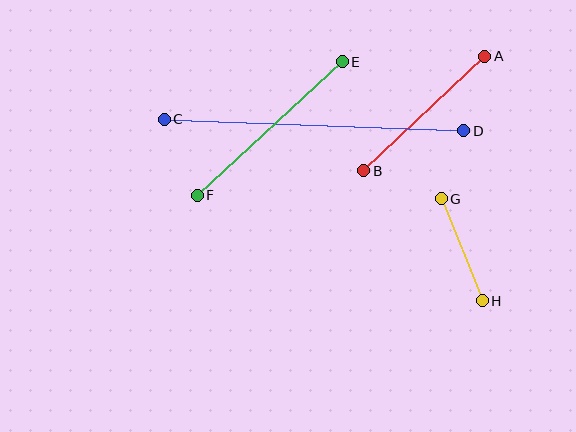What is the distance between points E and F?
The distance is approximately 197 pixels.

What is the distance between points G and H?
The distance is approximately 110 pixels.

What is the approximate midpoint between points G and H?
The midpoint is at approximately (462, 250) pixels.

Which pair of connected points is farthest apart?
Points C and D are farthest apart.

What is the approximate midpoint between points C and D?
The midpoint is at approximately (314, 125) pixels.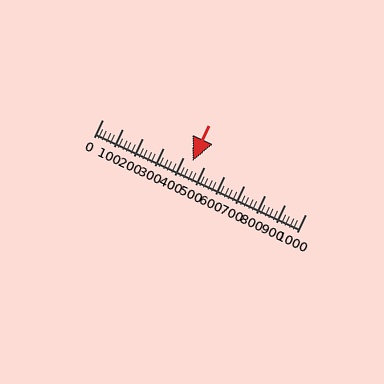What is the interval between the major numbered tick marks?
The major tick marks are spaced 100 units apart.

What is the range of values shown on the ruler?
The ruler shows values from 0 to 1000.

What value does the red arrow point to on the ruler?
The red arrow points to approximately 446.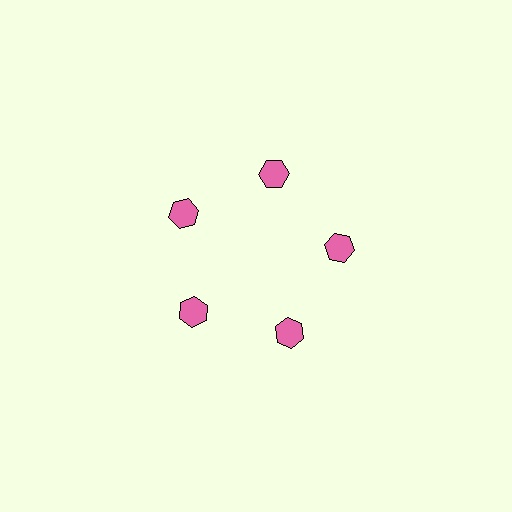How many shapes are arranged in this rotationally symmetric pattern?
There are 5 shapes, arranged in 5 groups of 1.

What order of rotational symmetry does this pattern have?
This pattern has 5-fold rotational symmetry.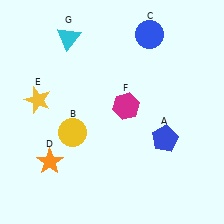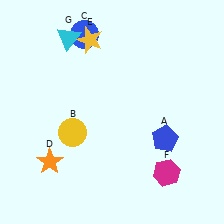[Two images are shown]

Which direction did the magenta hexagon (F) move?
The magenta hexagon (F) moved down.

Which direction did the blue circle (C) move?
The blue circle (C) moved left.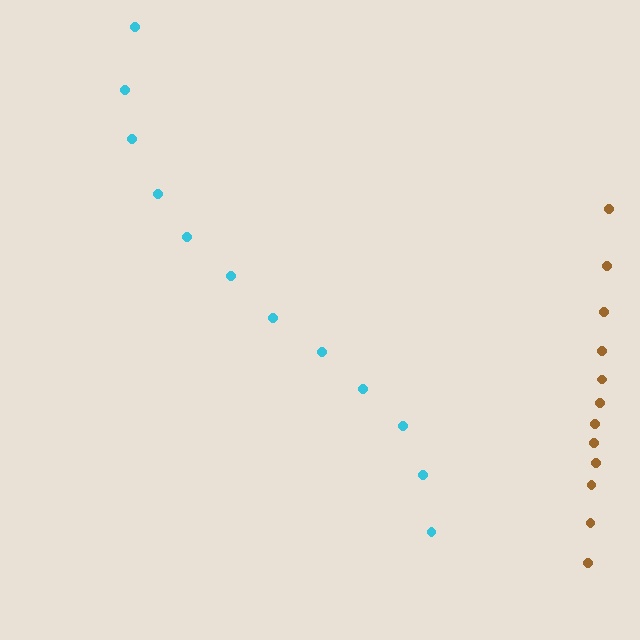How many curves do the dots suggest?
There are 2 distinct paths.